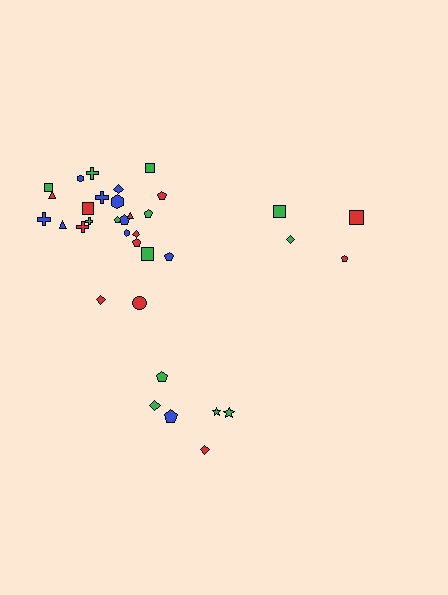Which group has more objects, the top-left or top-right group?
The top-left group.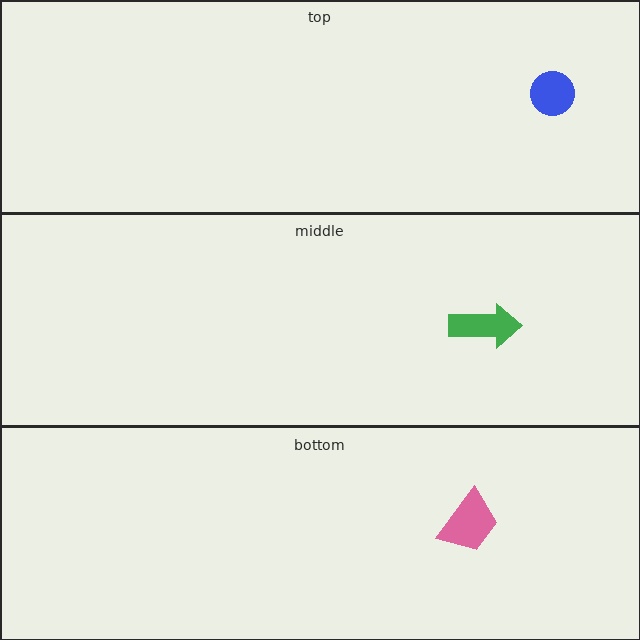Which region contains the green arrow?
The middle region.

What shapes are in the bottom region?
The pink trapezoid.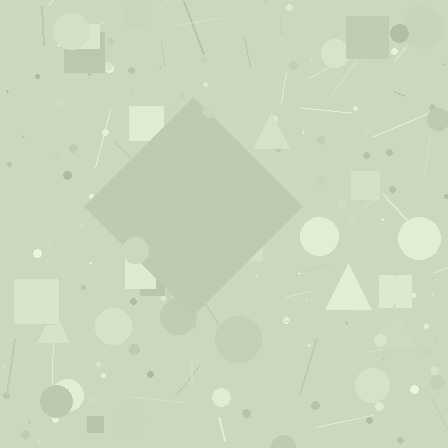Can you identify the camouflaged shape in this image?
The camouflaged shape is a diamond.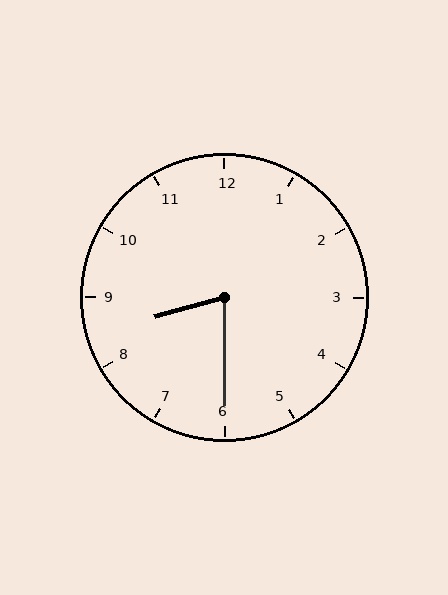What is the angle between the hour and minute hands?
Approximately 75 degrees.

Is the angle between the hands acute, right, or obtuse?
It is acute.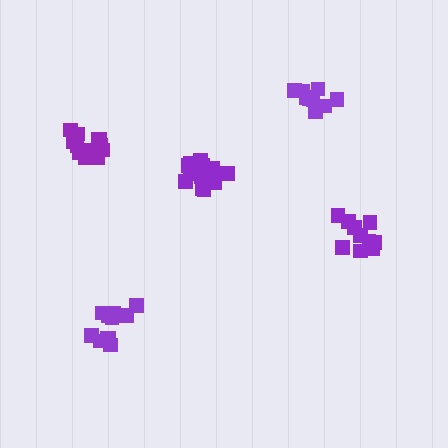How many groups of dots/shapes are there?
There are 5 groups.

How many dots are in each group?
Group 1: 14 dots, Group 2: 14 dots, Group 3: 11 dots, Group 4: 10 dots, Group 5: 9 dots (58 total).